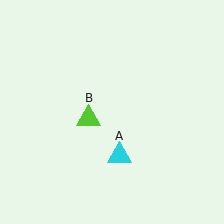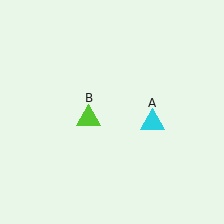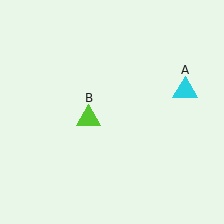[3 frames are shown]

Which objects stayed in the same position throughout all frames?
Lime triangle (object B) remained stationary.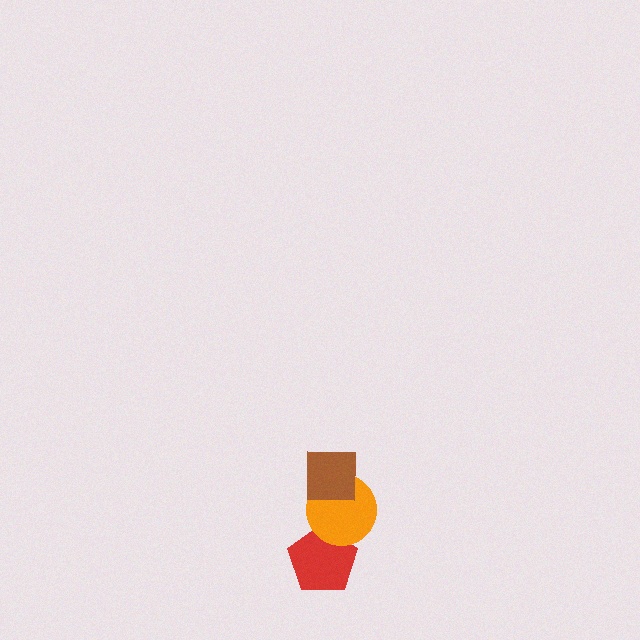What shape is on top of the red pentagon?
The orange circle is on top of the red pentagon.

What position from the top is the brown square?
The brown square is 1st from the top.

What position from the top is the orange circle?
The orange circle is 2nd from the top.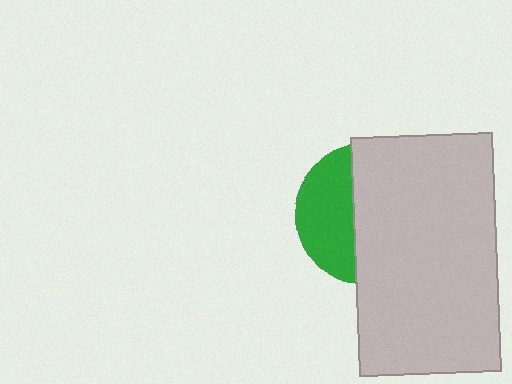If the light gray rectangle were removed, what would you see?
You would see the complete green circle.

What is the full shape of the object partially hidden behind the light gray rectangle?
The partially hidden object is a green circle.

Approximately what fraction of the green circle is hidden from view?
Roughly 62% of the green circle is hidden behind the light gray rectangle.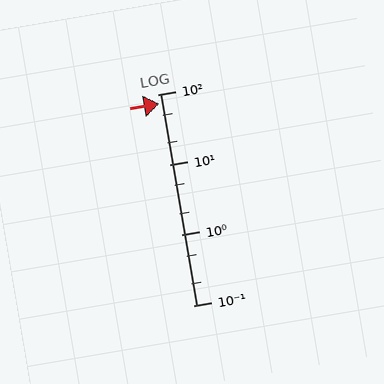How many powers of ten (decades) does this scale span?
The scale spans 3 decades, from 0.1 to 100.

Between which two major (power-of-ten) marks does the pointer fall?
The pointer is between 10 and 100.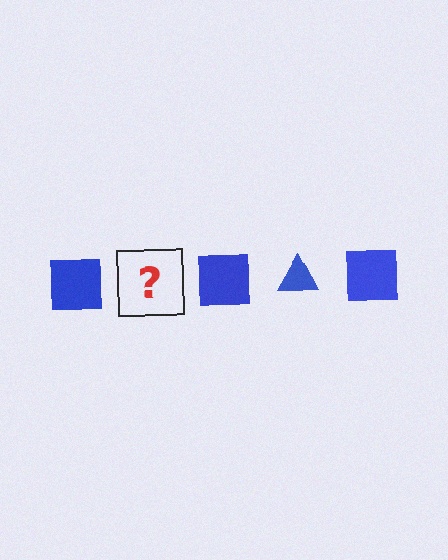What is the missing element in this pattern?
The missing element is a blue triangle.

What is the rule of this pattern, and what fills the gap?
The rule is that the pattern cycles through square, triangle shapes in blue. The gap should be filled with a blue triangle.